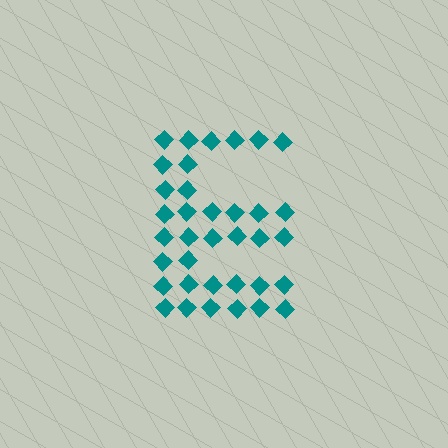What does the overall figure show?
The overall figure shows the letter E.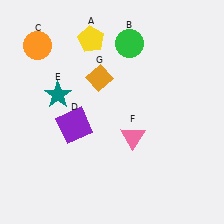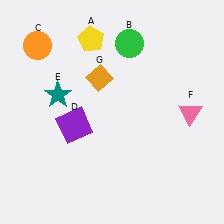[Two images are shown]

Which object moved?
The pink triangle (F) moved right.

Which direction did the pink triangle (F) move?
The pink triangle (F) moved right.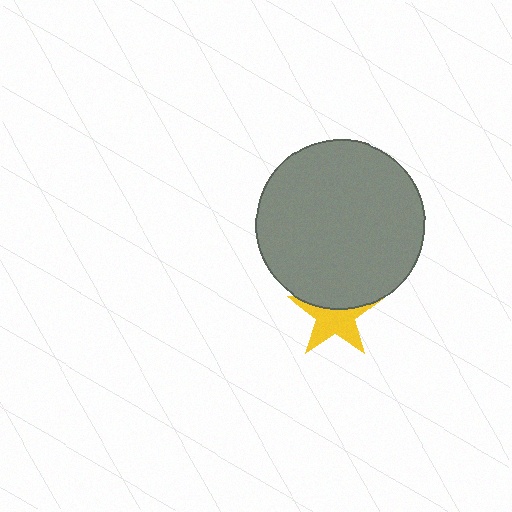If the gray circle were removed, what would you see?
You would see the complete yellow star.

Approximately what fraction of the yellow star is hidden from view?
Roughly 40% of the yellow star is hidden behind the gray circle.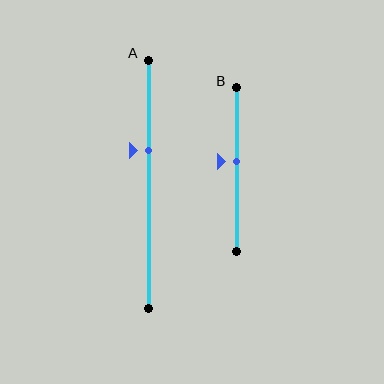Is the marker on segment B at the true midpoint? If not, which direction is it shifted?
No, the marker on segment B is shifted upward by about 5% of the segment length.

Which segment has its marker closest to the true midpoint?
Segment B has its marker closest to the true midpoint.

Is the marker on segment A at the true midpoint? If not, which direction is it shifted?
No, the marker on segment A is shifted upward by about 13% of the segment length.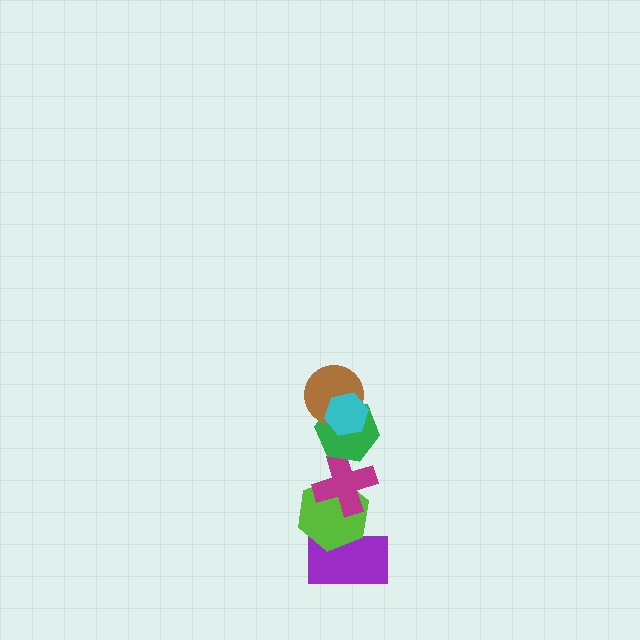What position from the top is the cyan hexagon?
The cyan hexagon is 1st from the top.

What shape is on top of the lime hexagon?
The magenta cross is on top of the lime hexagon.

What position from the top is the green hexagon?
The green hexagon is 3rd from the top.